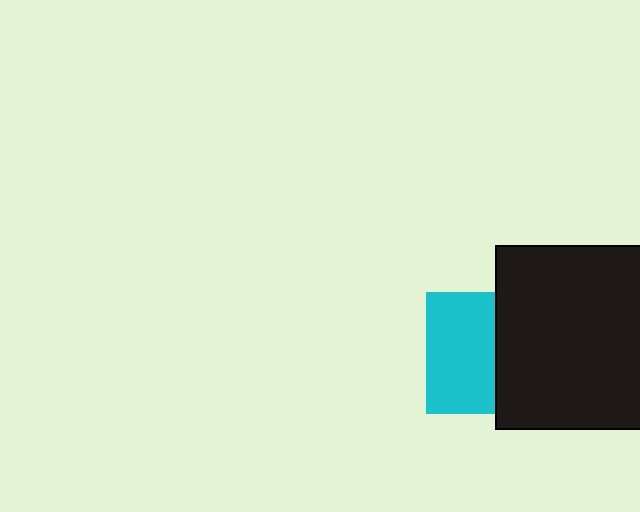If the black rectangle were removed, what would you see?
You would see the complete cyan square.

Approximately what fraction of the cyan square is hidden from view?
Roughly 43% of the cyan square is hidden behind the black rectangle.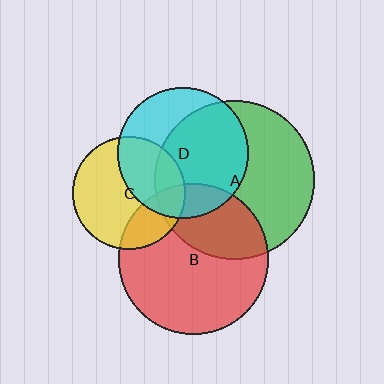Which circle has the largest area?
Circle A (green).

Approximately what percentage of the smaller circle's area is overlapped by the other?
Approximately 25%.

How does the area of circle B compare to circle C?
Approximately 1.8 times.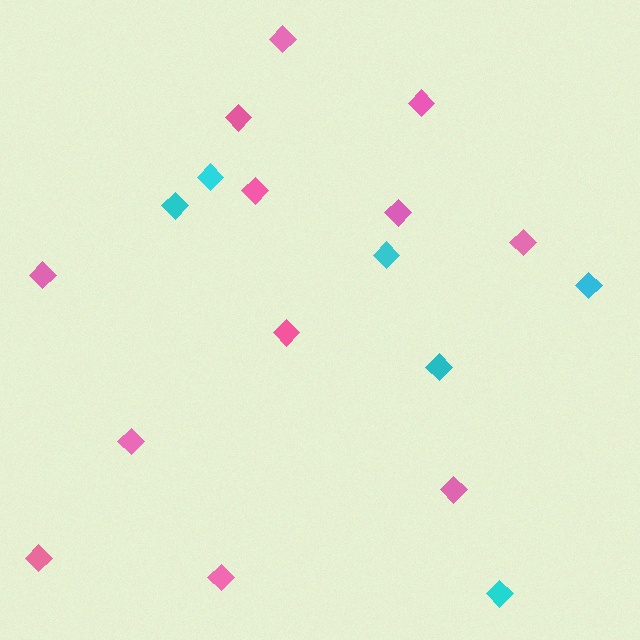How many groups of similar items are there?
There are 2 groups: one group of cyan diamonds (6) and one group of pink diamonds (12).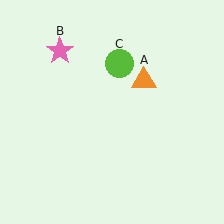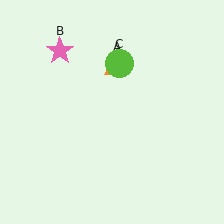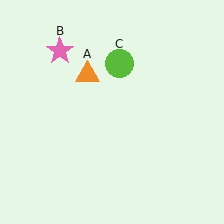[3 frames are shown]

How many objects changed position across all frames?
1 object changed position: orange triangle (object A).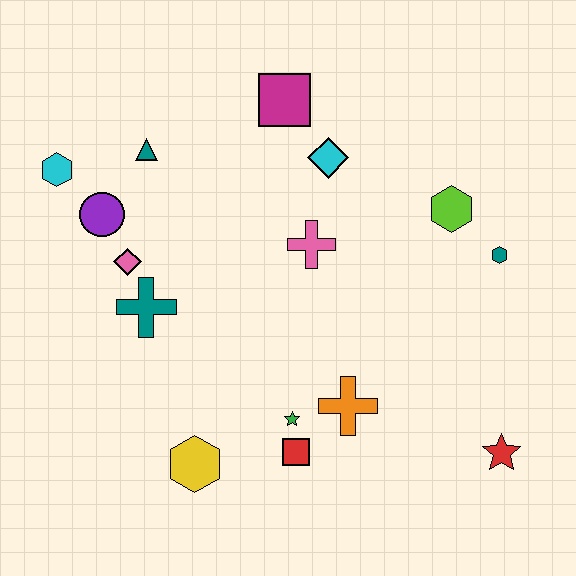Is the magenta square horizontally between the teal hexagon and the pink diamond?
Yes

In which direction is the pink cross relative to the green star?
The pink cross is above the green star.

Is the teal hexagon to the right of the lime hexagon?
Yes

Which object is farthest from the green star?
The cyan hexagon is farthest from the green star.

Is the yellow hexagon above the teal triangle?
No